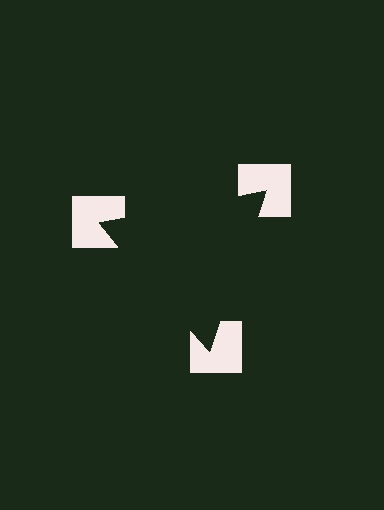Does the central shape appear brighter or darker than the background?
It typically appears slightly darker than the background, even though no actual brightness change is drawn.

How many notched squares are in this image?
There are 3 — one at each vertex of the illusory triangle.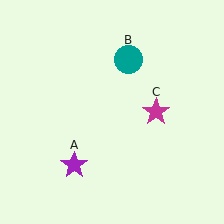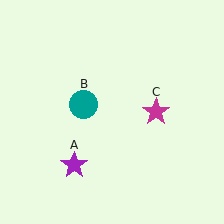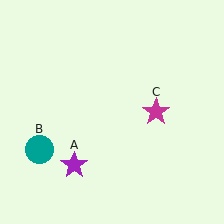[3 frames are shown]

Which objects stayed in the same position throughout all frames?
Purple star (object A) and magenta star (object C) remained stationary.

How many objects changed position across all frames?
1 object changed position: teal circle (object B).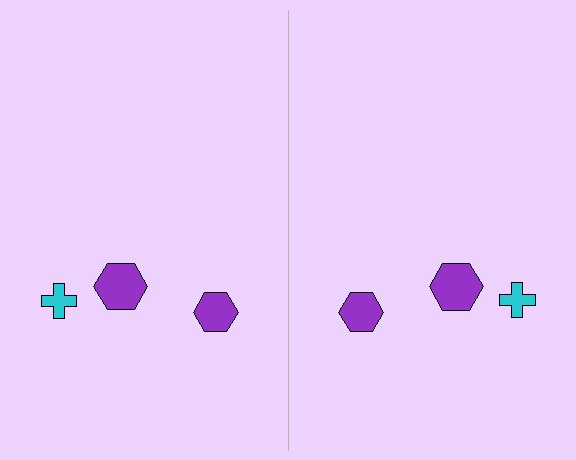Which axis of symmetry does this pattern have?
The pattern has a vertical axis of symmetry running through the center of the image.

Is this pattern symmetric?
Yes, this pattern has bilateral (reflection) symmetry.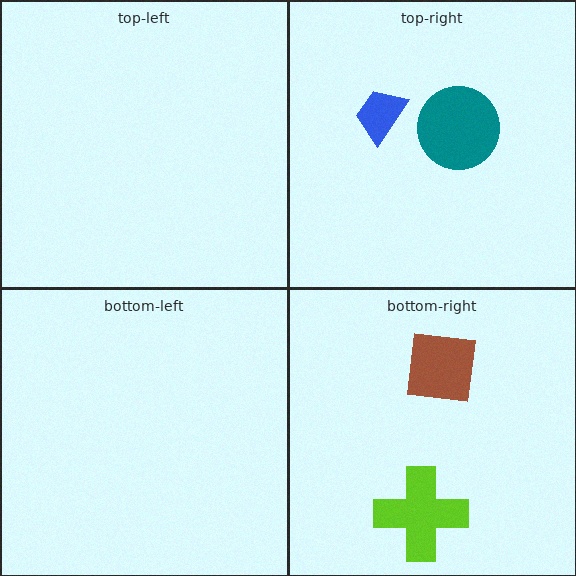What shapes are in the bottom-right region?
The brown square, the lime cross.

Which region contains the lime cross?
The bottom-right region.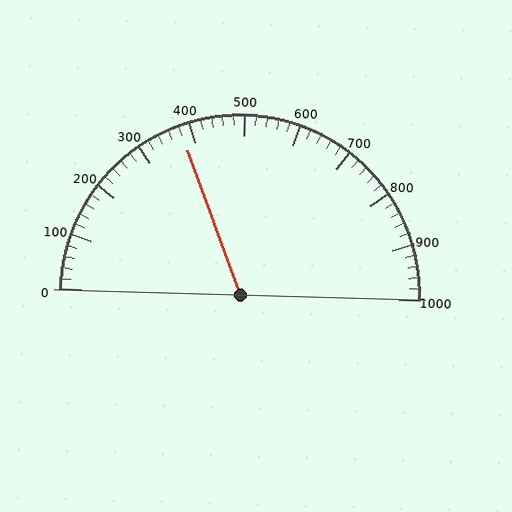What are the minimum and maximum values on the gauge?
The gauge ranges from 0 to 1000.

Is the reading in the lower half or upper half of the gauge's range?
The reading is in the lower half of the range (0 to 1000).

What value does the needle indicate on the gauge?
The needle indicates approximately 380.